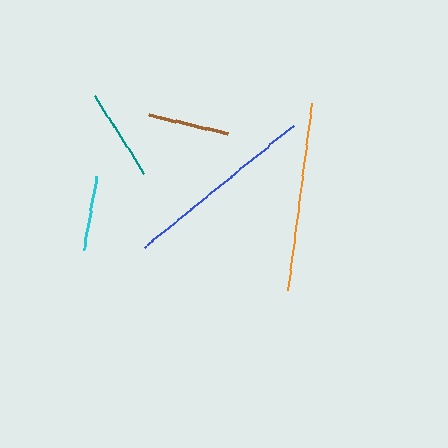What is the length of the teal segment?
The teal segment is approximately 93 pixels long.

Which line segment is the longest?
The blue line is the longest at approximately 192 pixels.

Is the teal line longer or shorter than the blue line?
The blue line is longer than the teal line.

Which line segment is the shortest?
The cyan line is the shortest at approximately 75 pixels.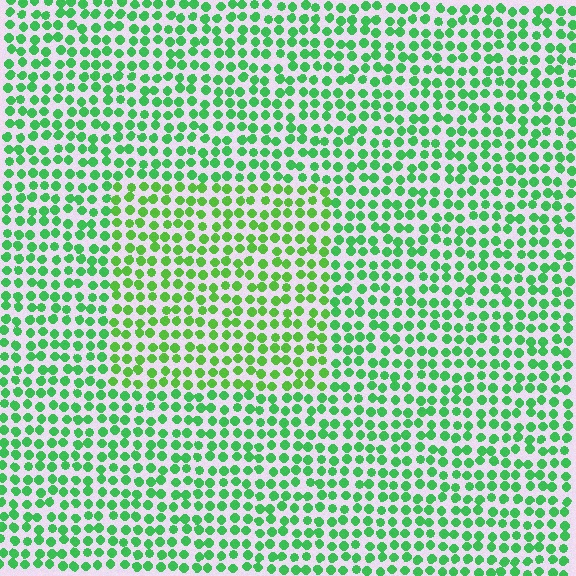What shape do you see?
I see a rectangle.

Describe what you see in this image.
The image is filled with small green elements in a uniform arrangement. A rectangle-shaped region is visible where the elements are tinted to a slightly different hue, forming a subtle color boundary.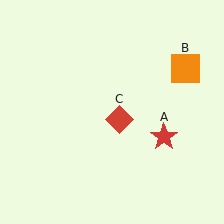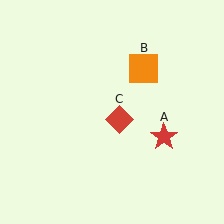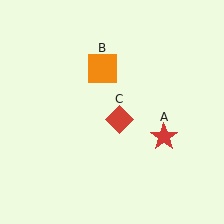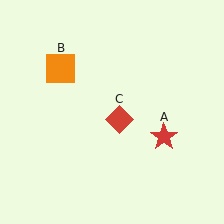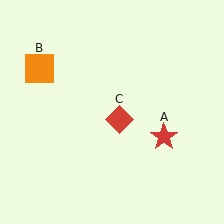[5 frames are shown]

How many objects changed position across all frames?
1 object changed position: orange square (object B).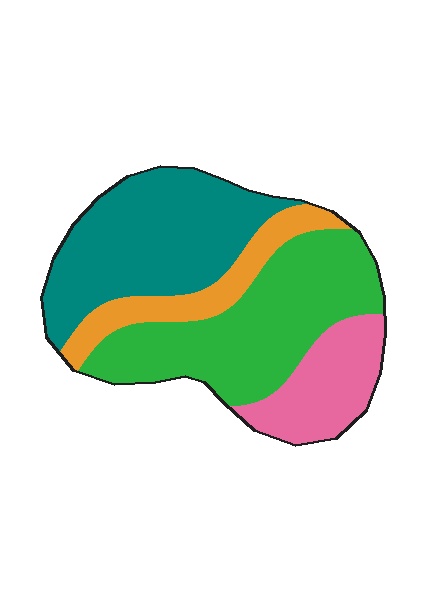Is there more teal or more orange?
Teal.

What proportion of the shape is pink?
Pink covers about 15% of the shape.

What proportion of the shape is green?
Green covers around 35% of the shape.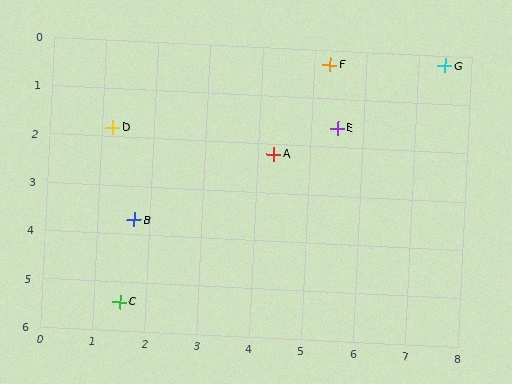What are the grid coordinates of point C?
Point C is at approximately (1.5, 5.4).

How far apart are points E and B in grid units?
Points E and B are about 4.3 grid units apart.